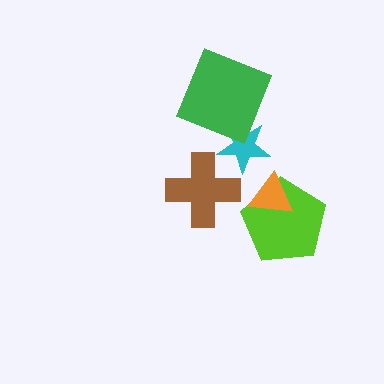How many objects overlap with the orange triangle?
1 object overlaps with the orange triangle.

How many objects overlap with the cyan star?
2 objects overlap with the cyan star.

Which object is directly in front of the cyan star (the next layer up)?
The brown cross is directly in front of the cyan star.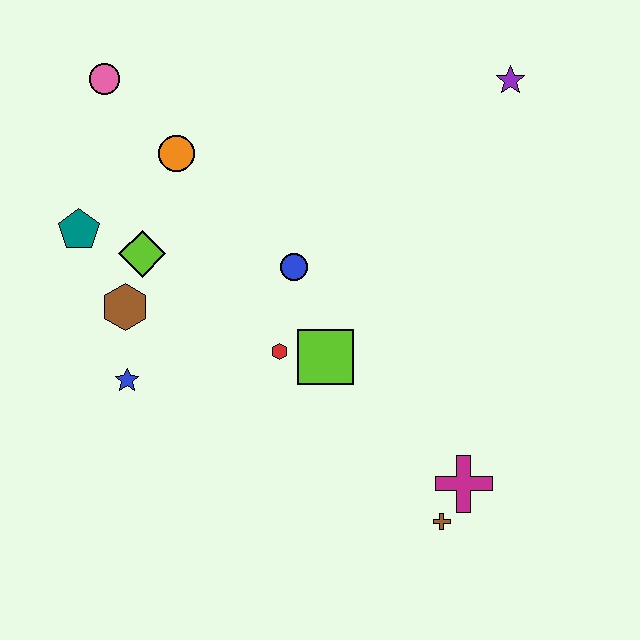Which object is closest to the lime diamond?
The brown hexagon is closest to the lime diamond.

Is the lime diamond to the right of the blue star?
Yes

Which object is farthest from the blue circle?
The brown cross is farthest from the blue circle.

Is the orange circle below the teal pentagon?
No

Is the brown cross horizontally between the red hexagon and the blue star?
No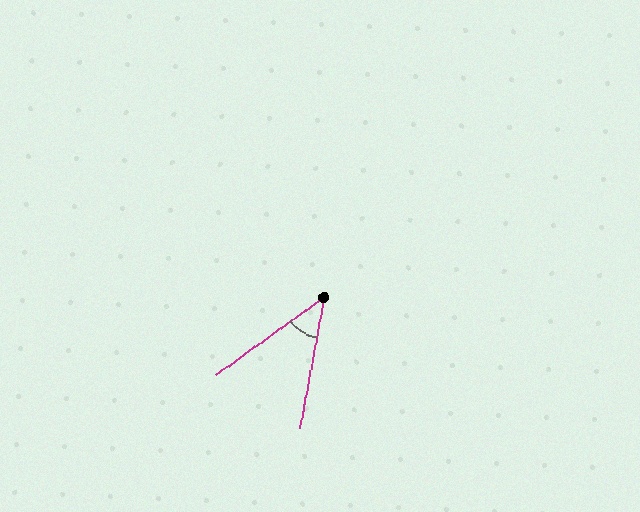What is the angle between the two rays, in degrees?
Approximately 44 degrees.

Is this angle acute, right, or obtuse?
It is acute.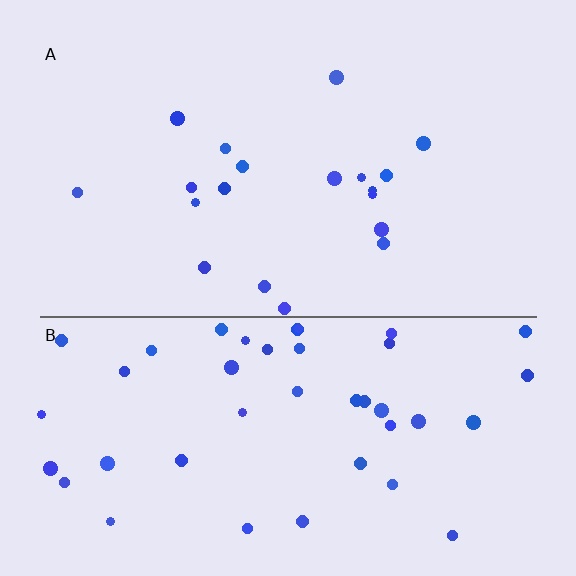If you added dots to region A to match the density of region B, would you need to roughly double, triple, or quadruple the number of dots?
Approximately double.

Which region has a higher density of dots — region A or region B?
B (the bottom).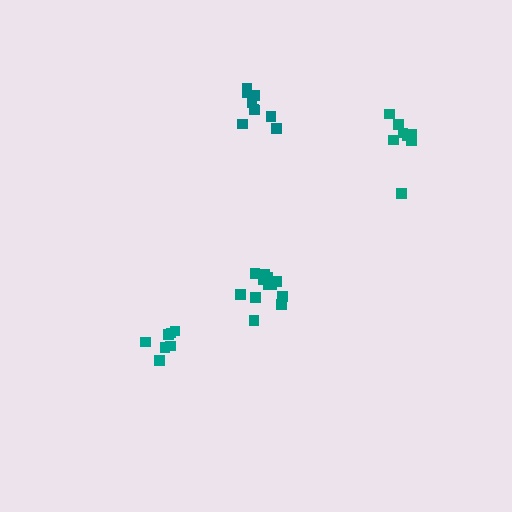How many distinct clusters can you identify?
There are 4 distinct clusters.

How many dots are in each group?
Group 1: 10 dots, Group 2: 7 dots, Group 3: 12 dots, Group 4: 8 dots (37 total).